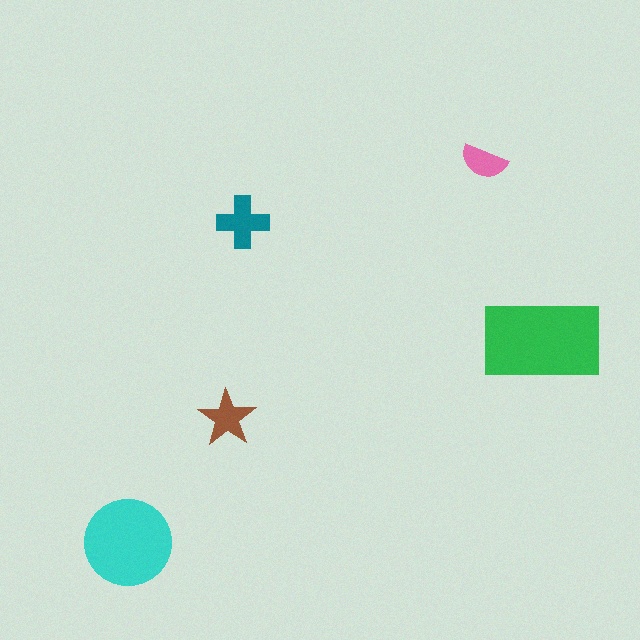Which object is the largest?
The green rectangle.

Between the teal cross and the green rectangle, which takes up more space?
The green rectangle.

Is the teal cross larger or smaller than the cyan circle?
Smaller.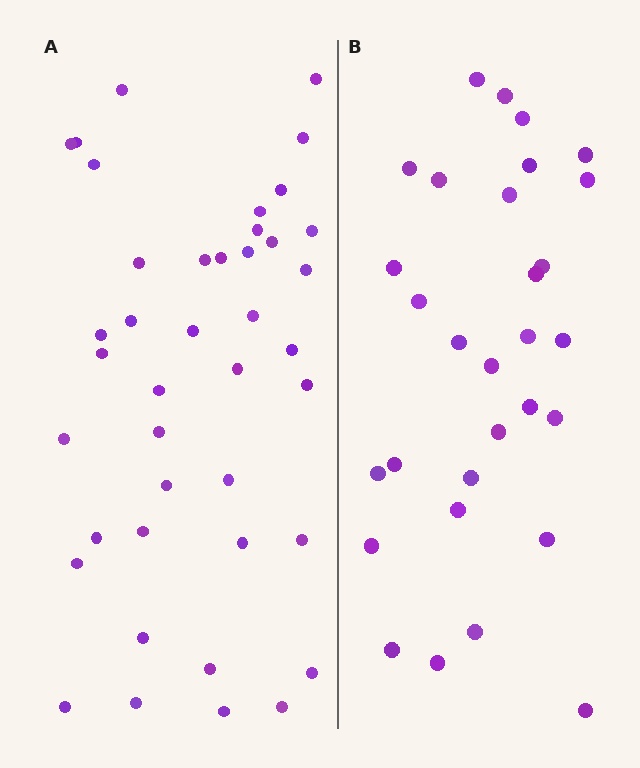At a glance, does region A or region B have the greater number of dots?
Region A (the left region) has more dots.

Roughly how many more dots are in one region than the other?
Region A has roughly 12 or so more dots than region B.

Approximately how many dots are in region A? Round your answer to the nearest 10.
About 40 dots. (The exact count is 41, which rounds to 40.)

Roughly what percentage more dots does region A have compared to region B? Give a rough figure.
About 35% more.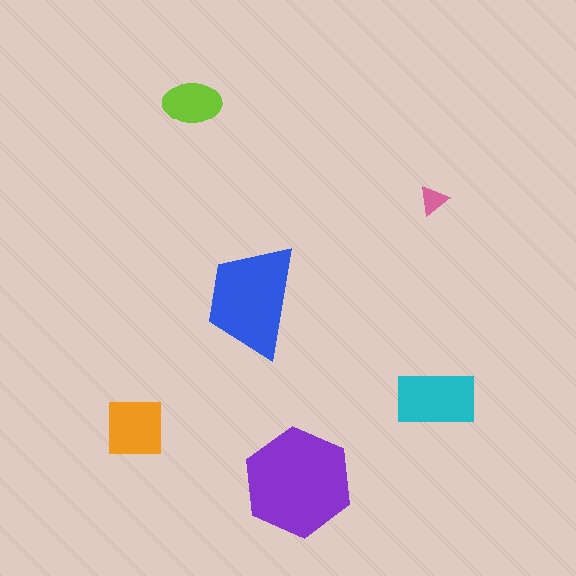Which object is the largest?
The purple hexagon.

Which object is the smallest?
The pink triangle.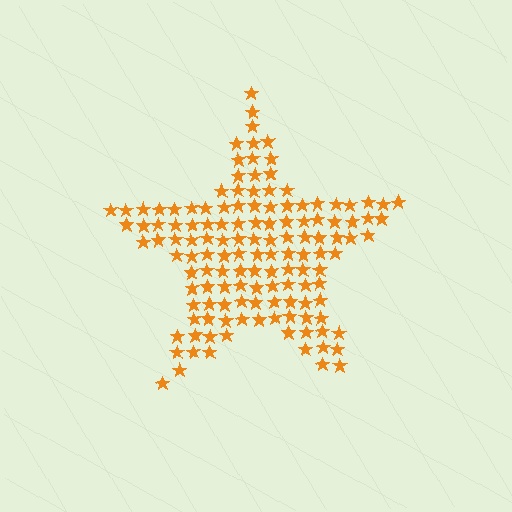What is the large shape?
The large shape is a star.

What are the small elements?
The small elements are stars.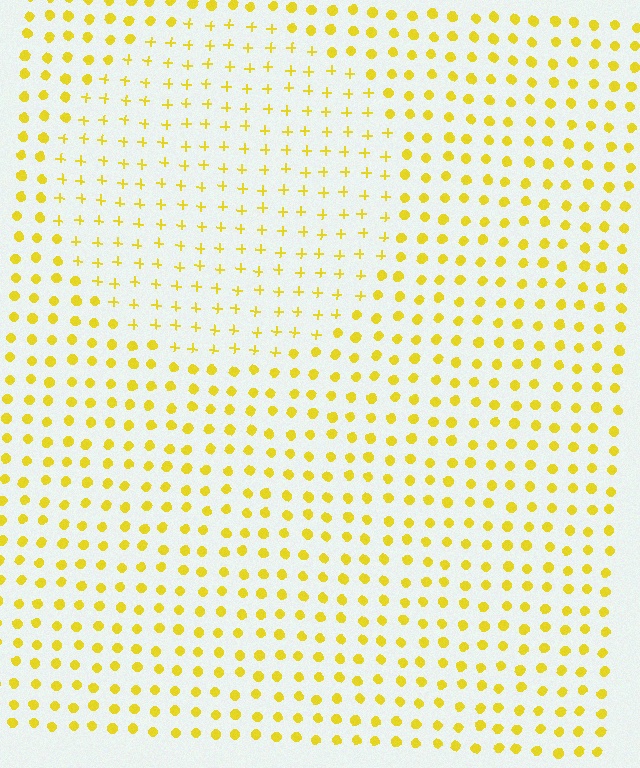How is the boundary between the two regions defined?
The boundary is defined by a change in element shape: plus signs inside vs. circles outside. All elements share the same color and spacing.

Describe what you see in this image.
The image is filled with small yellow elements arranged in a uniform grid. A circle-shaped region contains plus signs, while the surrounding area contains circles. The boundary is defined purely by the change in element shape.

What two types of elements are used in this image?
The image uses plus signs inside the circle region and circles outside it.